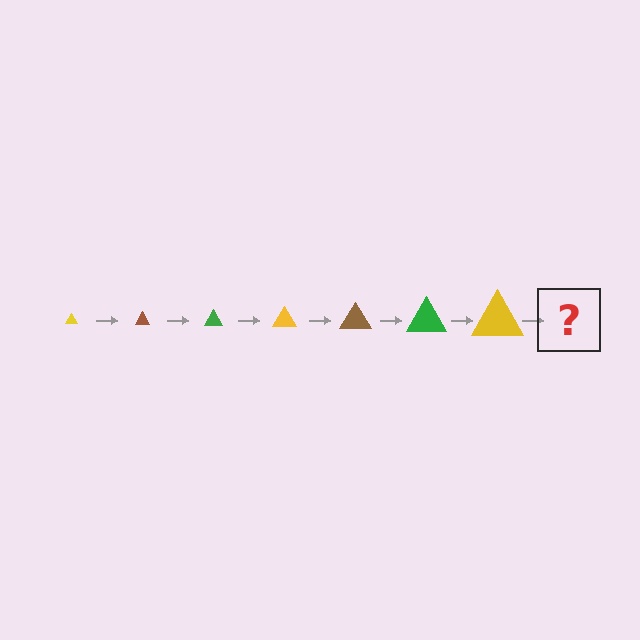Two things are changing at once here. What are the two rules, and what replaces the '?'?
The two rules are that the triangle grows larger each step and the color cycles through yellow, brown, and green. The '?' should be a brown triangle, larger than the previous one.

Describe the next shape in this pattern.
It should be a brown triangle, larger than the previous one.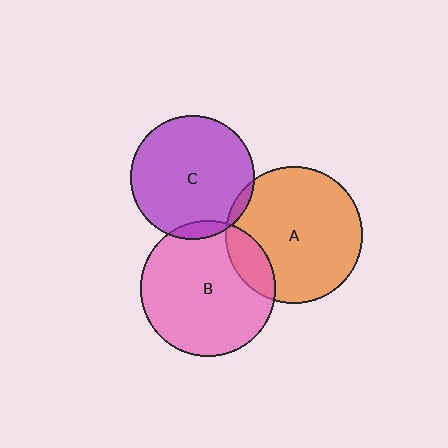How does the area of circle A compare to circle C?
Approximately 1.2 times.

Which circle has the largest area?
Circle A (orange).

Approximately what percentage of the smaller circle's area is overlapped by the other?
Approximately 5%.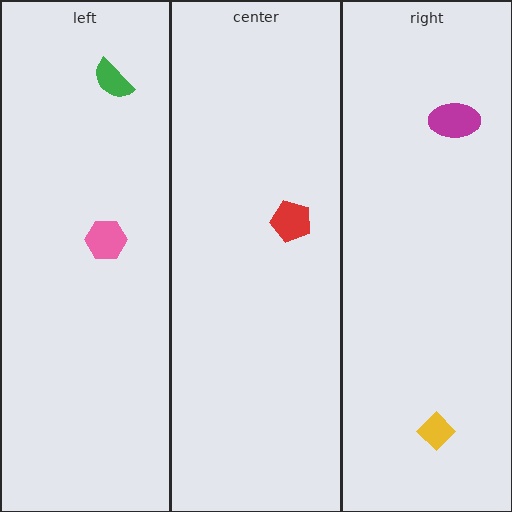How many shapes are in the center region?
1.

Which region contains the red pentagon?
The center region.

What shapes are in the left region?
The pink hexagon, the green semicircle.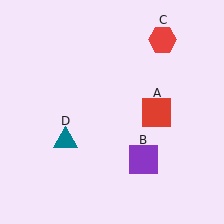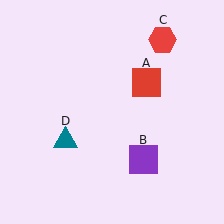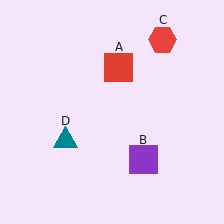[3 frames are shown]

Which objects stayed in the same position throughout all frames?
Purple square (object B) and red hexagon (object C) and teal triangle (object D) remained stationary.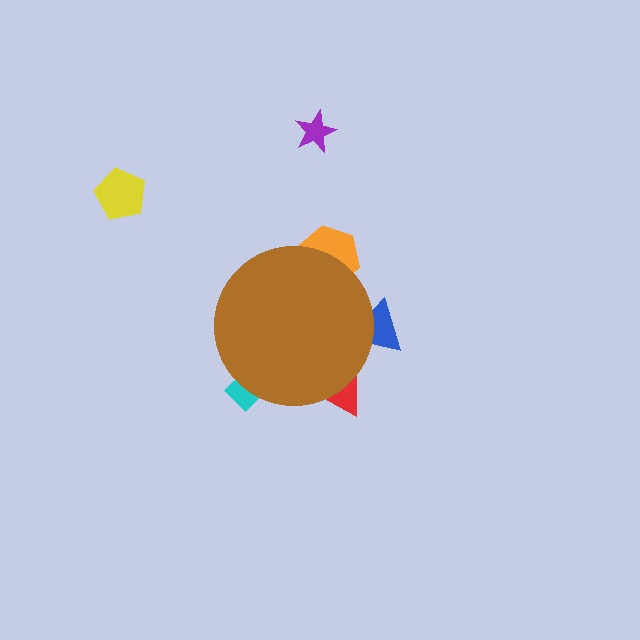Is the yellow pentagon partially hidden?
No, the yellow pentagon is fully visible.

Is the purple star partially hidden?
No, the purple star is fully visible.